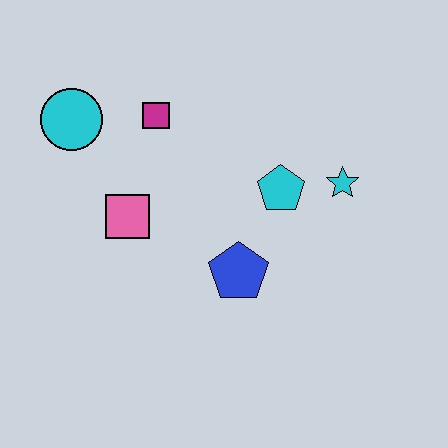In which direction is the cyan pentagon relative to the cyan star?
The cyan pentagon is to the left of the cyan star.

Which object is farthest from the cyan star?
The cyan circle is farthest from the cyan star.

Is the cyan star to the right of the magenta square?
Yes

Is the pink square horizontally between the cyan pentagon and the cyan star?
No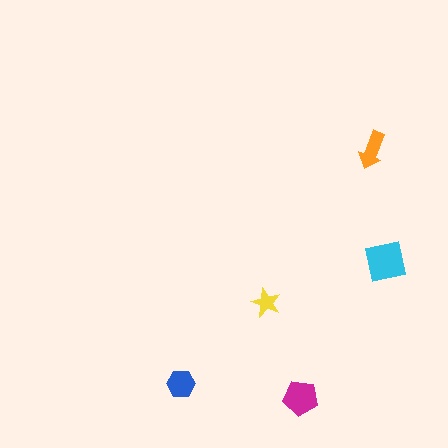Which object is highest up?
The orange arrow is topmost.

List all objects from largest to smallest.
The cyan square, the magenta pentagon, the blue hexagon, the orange arrow, the yellow star.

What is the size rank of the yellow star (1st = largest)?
5th.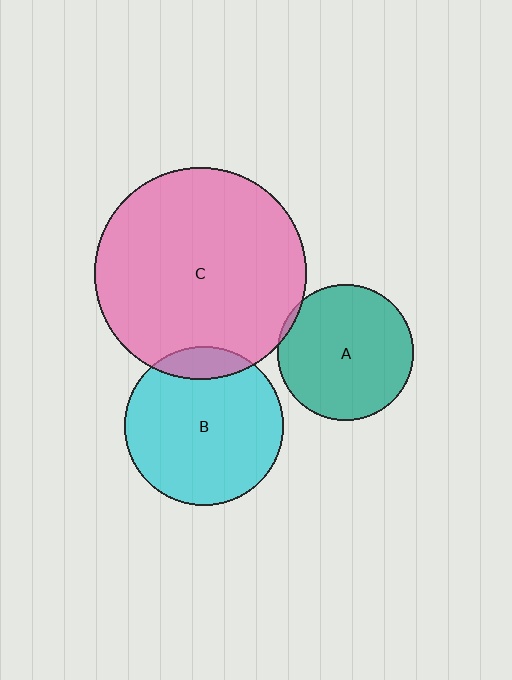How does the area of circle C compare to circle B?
Approximately 1.8 times.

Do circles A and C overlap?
Yes.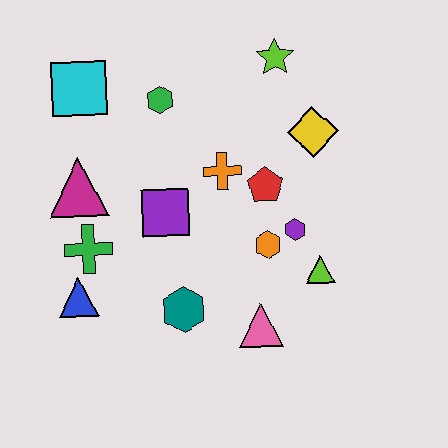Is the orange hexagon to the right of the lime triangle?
No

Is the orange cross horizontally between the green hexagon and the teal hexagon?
No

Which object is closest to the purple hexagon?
The orange hexagon is closest to the purple hexagon.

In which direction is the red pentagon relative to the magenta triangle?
The red pentagon is to the right of the magenta triangle.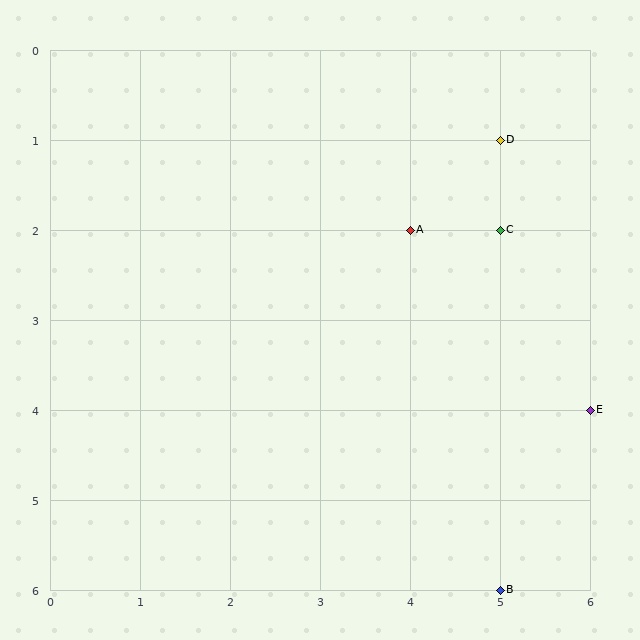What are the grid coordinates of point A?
Point A is at grid coordinates (4, 2).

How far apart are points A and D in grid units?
Points A and D are 1 column and 1 row apart (about 1.4 grid units diagonally).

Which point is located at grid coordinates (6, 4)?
Point E is at (6, 4).